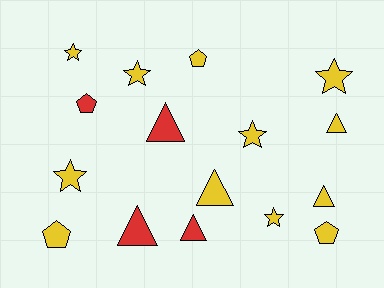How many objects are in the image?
There are 16 objects.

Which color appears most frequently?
Yellow, with 12 objects.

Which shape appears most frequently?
Triangle, with 6 objects.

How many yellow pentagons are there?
There are 3 yellow pentagons.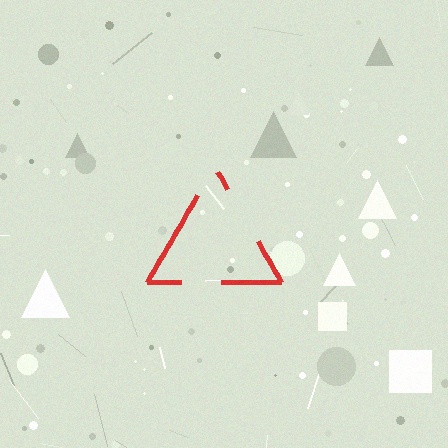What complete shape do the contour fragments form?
The contour fragments form a triangle.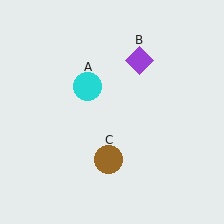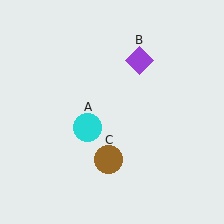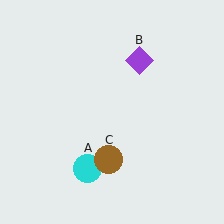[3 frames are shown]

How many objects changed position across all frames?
1 object changed position: cyan circle (object A).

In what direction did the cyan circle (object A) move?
The cyan circle (object A) moved down.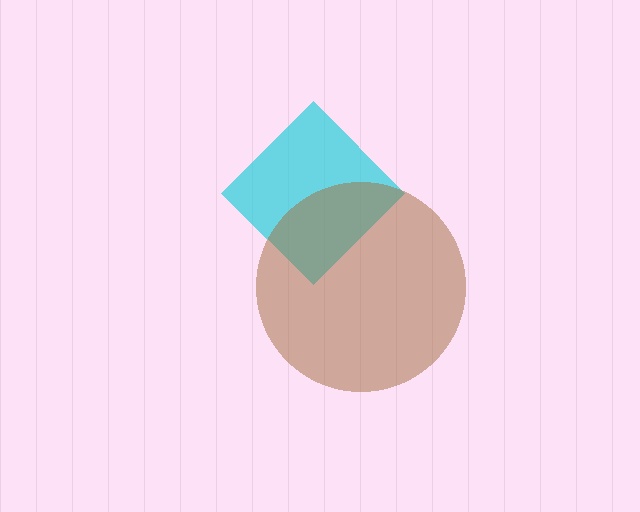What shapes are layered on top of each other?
The layered shapes are: a cyan diamond, a brown circle.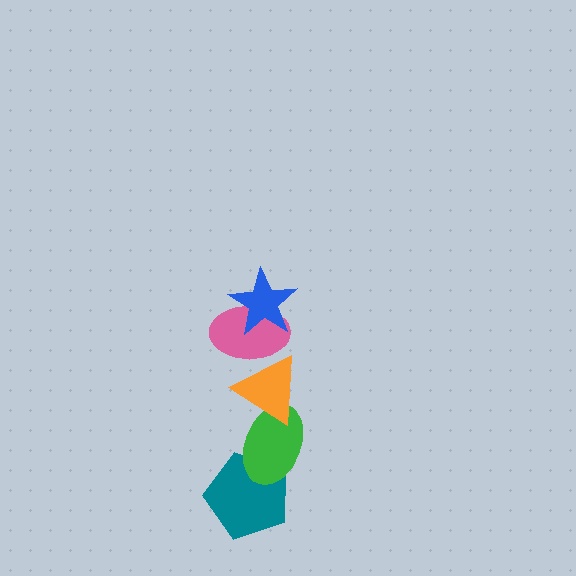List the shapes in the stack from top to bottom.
From top to bottom: the blue star, the pink ellipse, the orange triangle, the green ellipse, the teal pentagon.